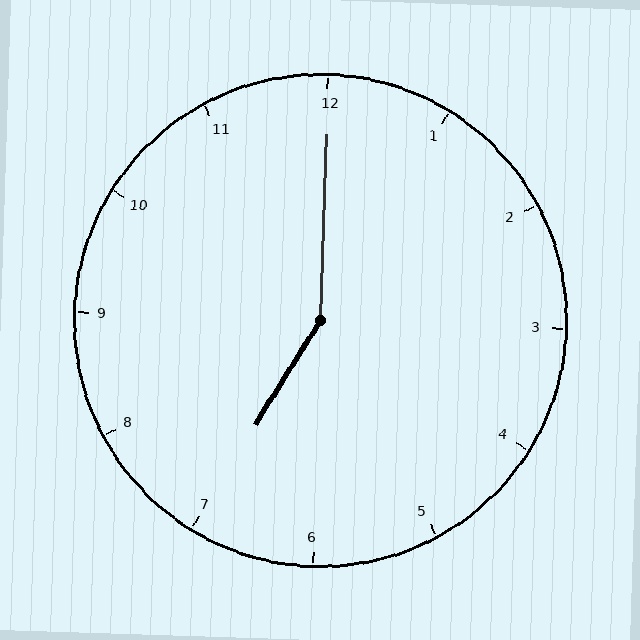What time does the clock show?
7:00.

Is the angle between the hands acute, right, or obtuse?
It is obtuse.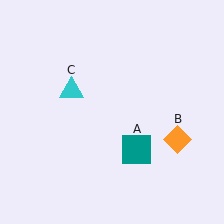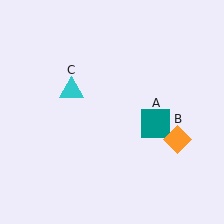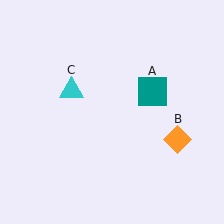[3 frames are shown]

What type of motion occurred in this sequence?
The teal square (object A) rotated counterclockwise around the center of the scene.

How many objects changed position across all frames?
1 object changed position: teal square (object A).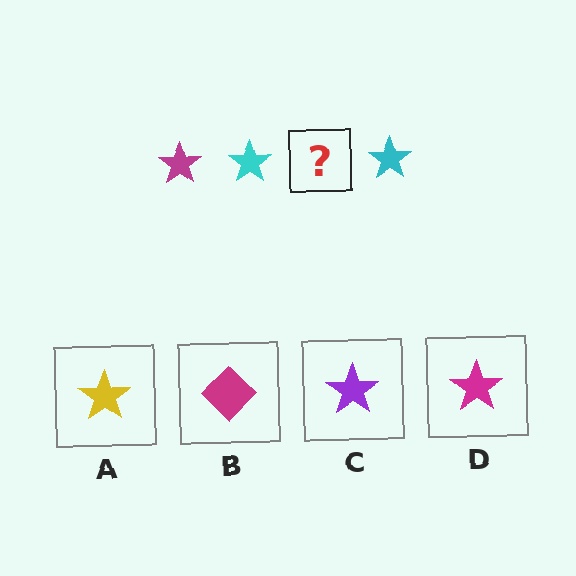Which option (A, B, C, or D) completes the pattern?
D.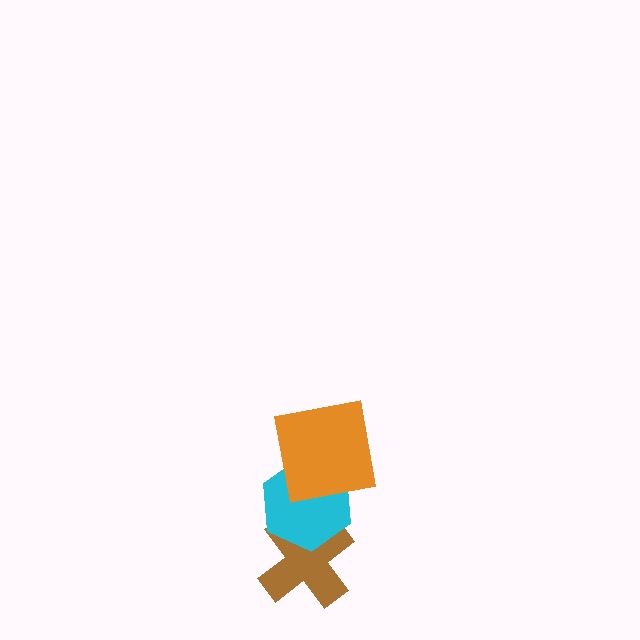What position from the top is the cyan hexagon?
The cyan hexagon is 2nd from the top.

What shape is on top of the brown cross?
The cyan hexagon is on top of the brown cross.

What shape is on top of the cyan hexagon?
The orange square is on top of the cyan hexagon.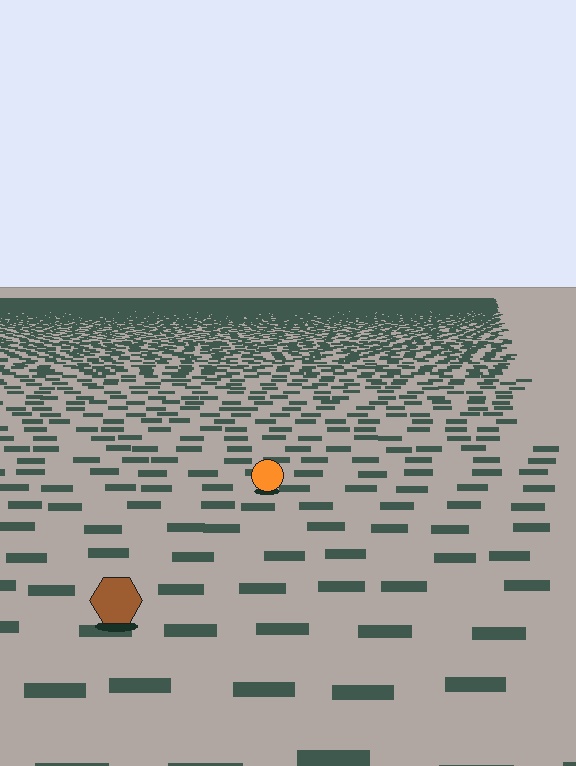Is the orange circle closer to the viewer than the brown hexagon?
No. The brown hexagon is closer — you can tell from the texture gradient: the ground texture is coarser near it.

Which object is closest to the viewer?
The brown hexagon is closest. The texture marks near it are larger and more spread out.